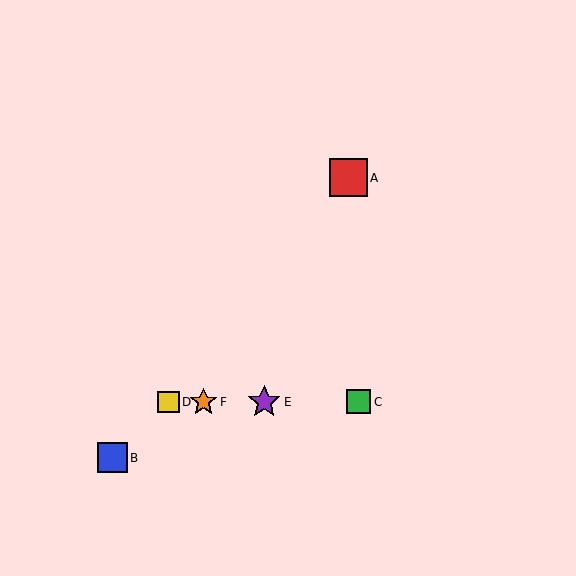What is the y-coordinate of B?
Object B is at y≈458.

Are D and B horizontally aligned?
No, D is at y≈402 and B is at y≈458.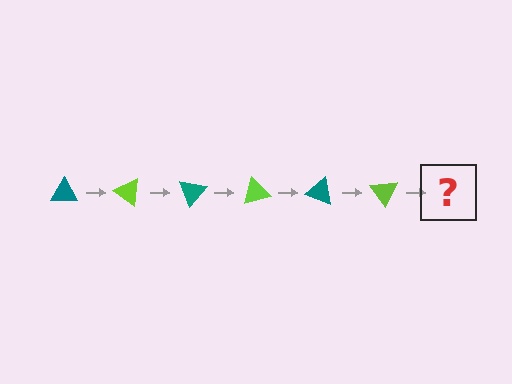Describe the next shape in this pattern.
It should be a teal triangle, rotated 210 degrees from the start.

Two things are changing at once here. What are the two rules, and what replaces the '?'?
The two rules are that it rotates 35 degrees each step and the color cycles through teal and lime. The '?' should be a teal triangle, rotated 210 degrees from the start.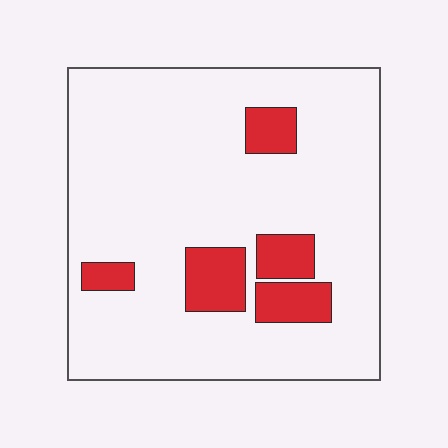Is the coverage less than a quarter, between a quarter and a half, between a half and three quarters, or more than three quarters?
Less than a quarter.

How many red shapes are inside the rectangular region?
5.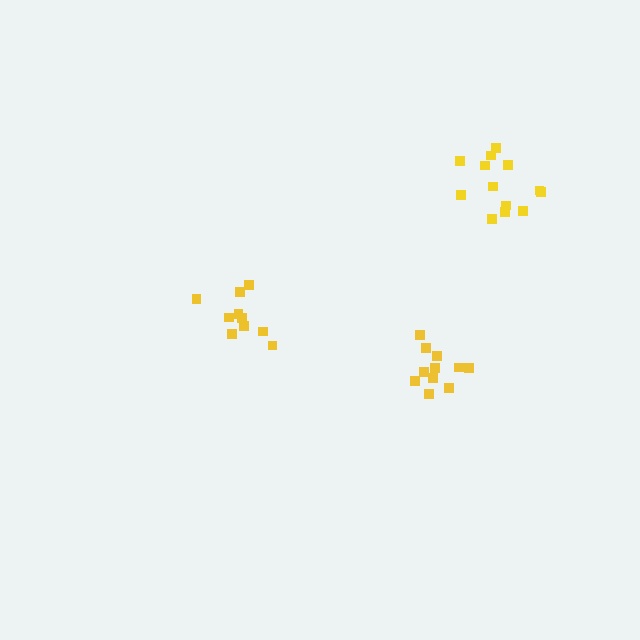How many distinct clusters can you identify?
There are 3 distinct clusters.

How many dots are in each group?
Group 1: 10 dots, Group 2: 13 dots, Group 3: 11 dots (34 total).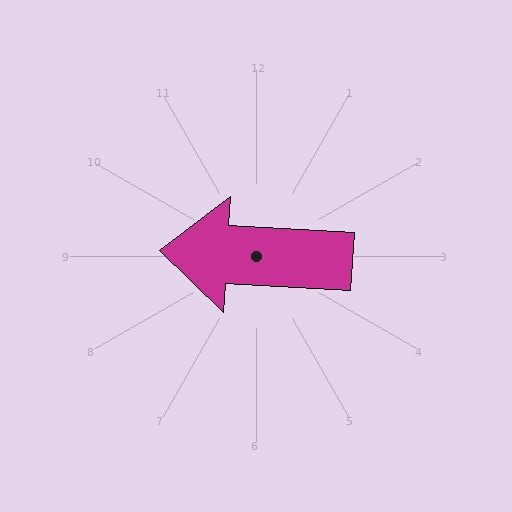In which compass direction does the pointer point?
West.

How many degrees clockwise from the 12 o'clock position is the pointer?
Approximately 273 degrees.